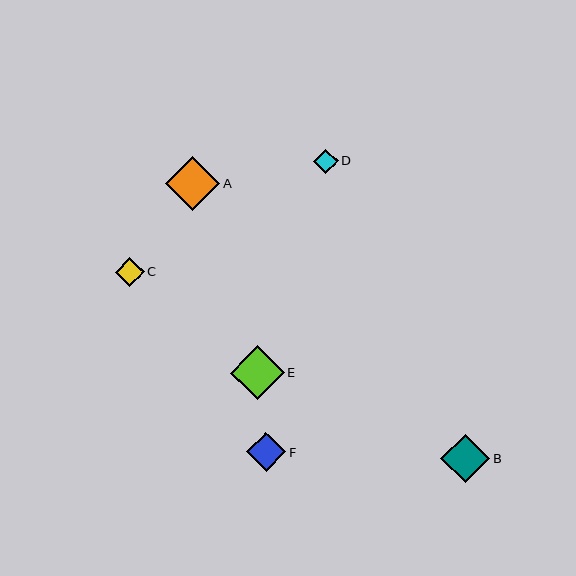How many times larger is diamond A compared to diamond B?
Diamond A is approximately 1.1 times the size of diamond B.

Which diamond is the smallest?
Diamond D is the smallest with a size of approximately 24 pixels.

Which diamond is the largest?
Diamond A is the largest with a size of approximately 54 pixels.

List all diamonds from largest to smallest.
From largest to smallest: A, E, B, F, C, D.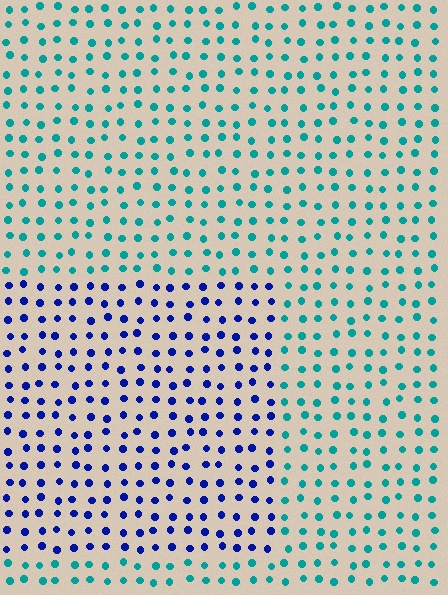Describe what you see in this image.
The image is filled with small teal elements in a uniform arrangement. A rectangle-shaped region is visible where the elements are tinted to a slightly different hue, forming a subtle color boundary.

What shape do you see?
I see a rectangle.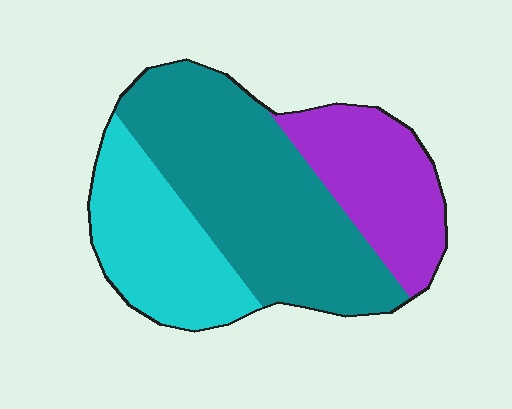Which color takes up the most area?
Teal, at roughly 50%.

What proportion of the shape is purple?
Purple takes up about one quarter (1/4) of the shape.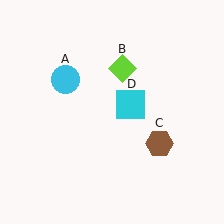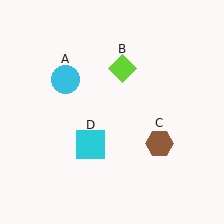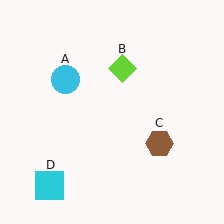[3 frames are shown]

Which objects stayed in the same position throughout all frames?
Cyan circle (object A) and lime diamond (object B) and brown hexagon (object C) remained stationary.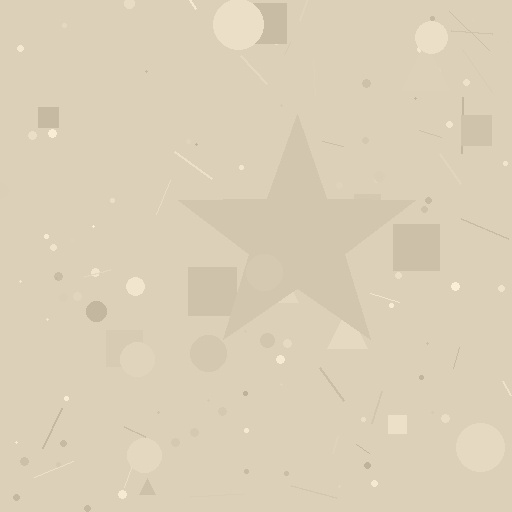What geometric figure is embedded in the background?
A star is embedded in the background.